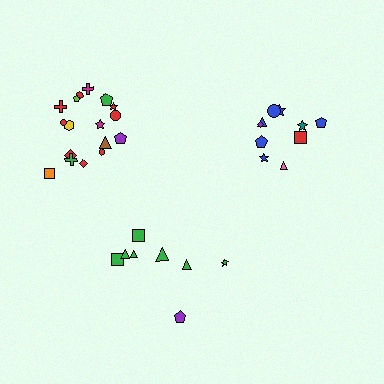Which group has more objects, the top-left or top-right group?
The top-left group.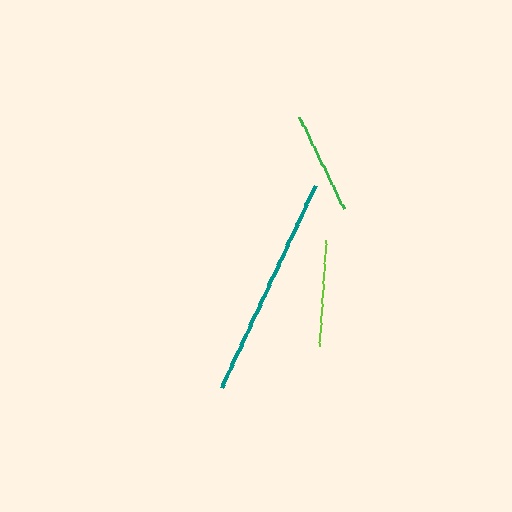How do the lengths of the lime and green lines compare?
The lime and green lines are approximately the same length.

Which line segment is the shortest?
The green line is the shortest at approximately 103 pixels.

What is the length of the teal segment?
The teal segment is approximately 223 pixels long.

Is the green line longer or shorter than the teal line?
The teal line is longer than the green line.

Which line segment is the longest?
The teal line is the longest at approximately 223 pixels.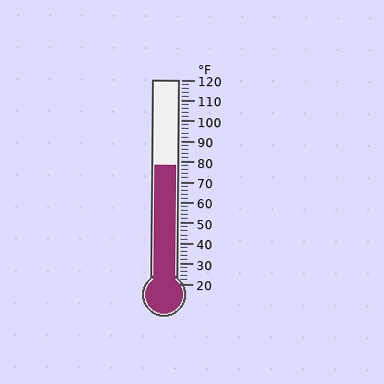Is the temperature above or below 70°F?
The temperature is above 70°F.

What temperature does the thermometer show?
The thermometer shows approximately 78°F.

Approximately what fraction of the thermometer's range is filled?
The thermometer is filled to approximately 60% of its range.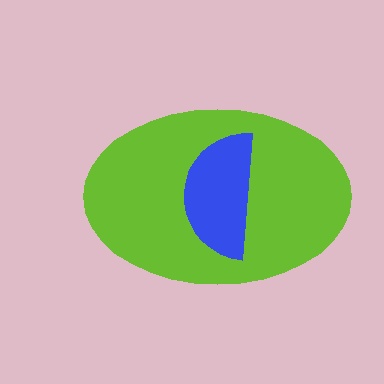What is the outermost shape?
The lime ellipse.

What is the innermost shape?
The blue semicircle.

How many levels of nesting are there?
2.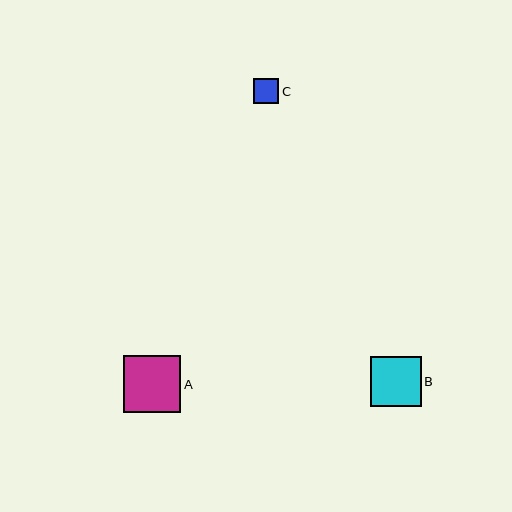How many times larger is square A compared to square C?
Square A is approximately 2.3 times the size of square C.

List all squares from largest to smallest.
From largest to smallest: A, B, C.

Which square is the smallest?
Square C is the smallest with a size of approximately 25 pixels.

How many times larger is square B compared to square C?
Square B is approximately 2.0 times the size of square C.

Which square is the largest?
Square A is the largest with a size of approximately 57 pixels.